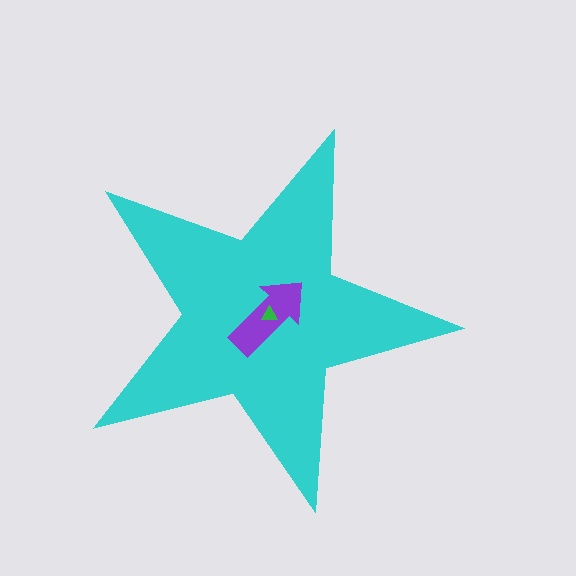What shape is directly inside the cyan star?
The purple arrow.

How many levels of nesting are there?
3.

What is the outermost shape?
The cyan star.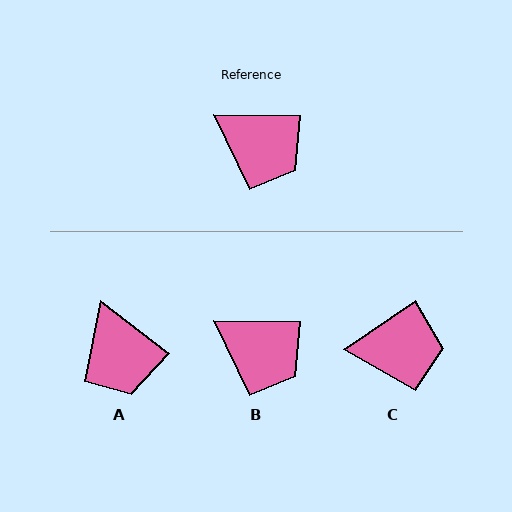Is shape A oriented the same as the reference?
No, it is off by about 37 degrees.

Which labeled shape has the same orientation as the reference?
B.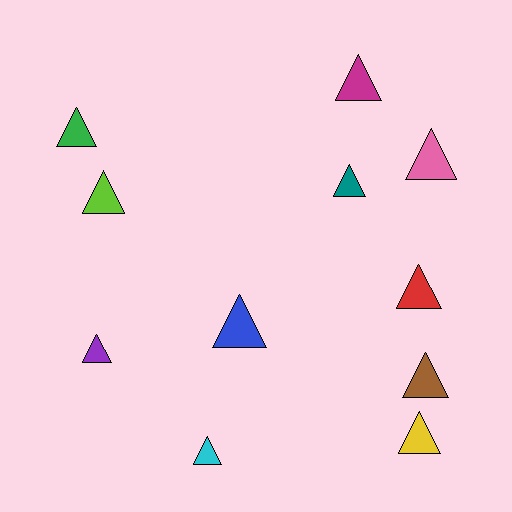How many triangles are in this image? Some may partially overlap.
There are 11 triangles.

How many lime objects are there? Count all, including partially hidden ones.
There is 1 lime object.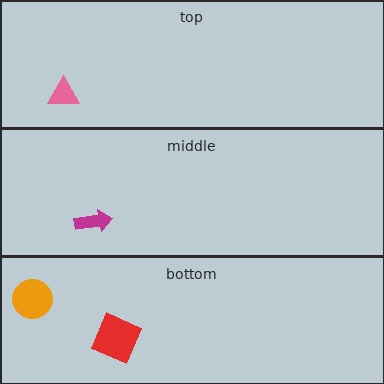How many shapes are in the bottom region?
2.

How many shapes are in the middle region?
1.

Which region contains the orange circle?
The bottom region.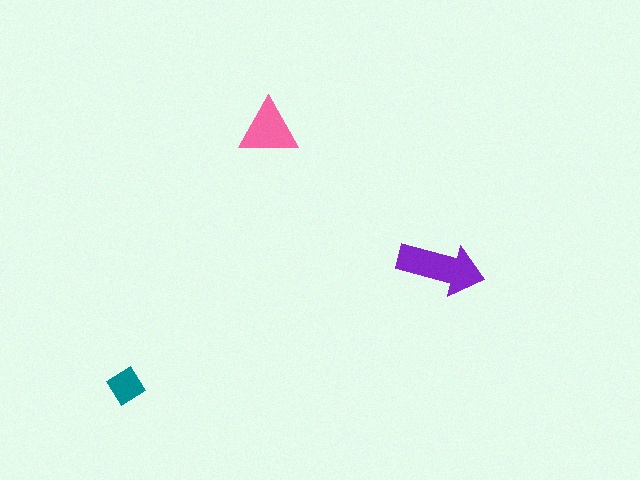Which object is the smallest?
The teal diamond.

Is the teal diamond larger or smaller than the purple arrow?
Smaller.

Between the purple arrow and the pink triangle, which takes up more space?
The purple arrow.